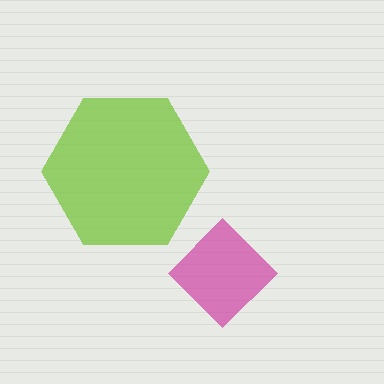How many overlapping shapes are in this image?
There are 2 overlapping shapes in the image.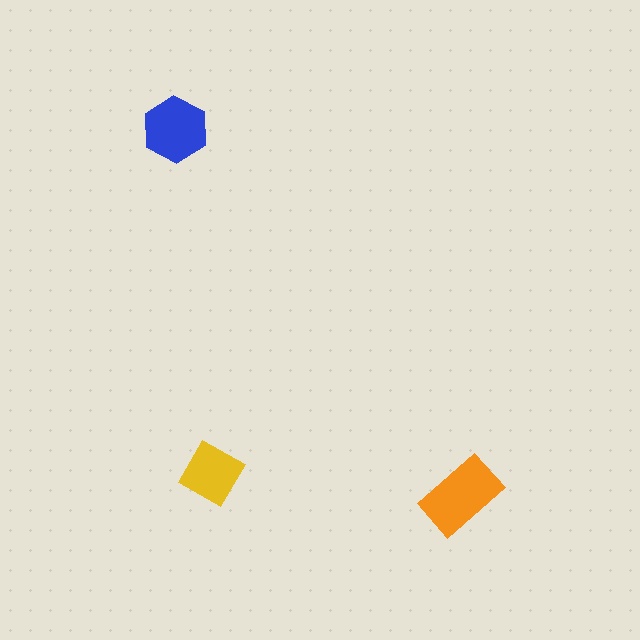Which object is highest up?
The blue hexagon is topmost.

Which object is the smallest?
The yellow square.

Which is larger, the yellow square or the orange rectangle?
The orange rectangle.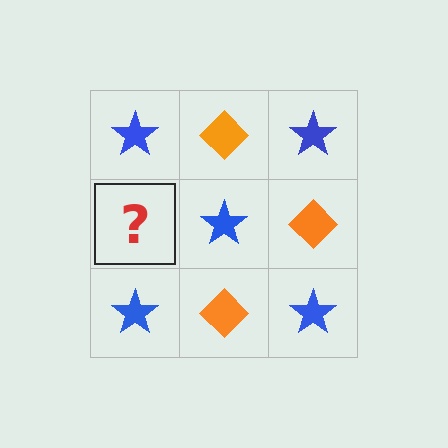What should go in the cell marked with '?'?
The missing cell should contain an orange diamond.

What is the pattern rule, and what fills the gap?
The rule is that it alternates blue star and orange diamond in a checkerboard pattern. The gap should be filled with an orange diamond.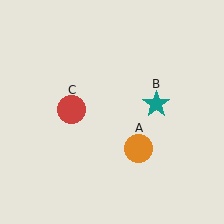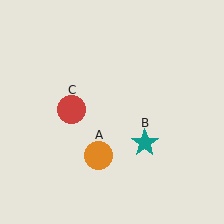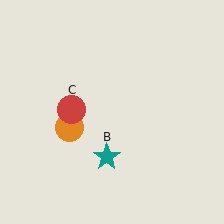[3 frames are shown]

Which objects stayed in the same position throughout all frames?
Red circle (object C) remained stationary.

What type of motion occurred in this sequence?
The orange circle (object A), teal star (object B) rotated clockwise around the center of the scene.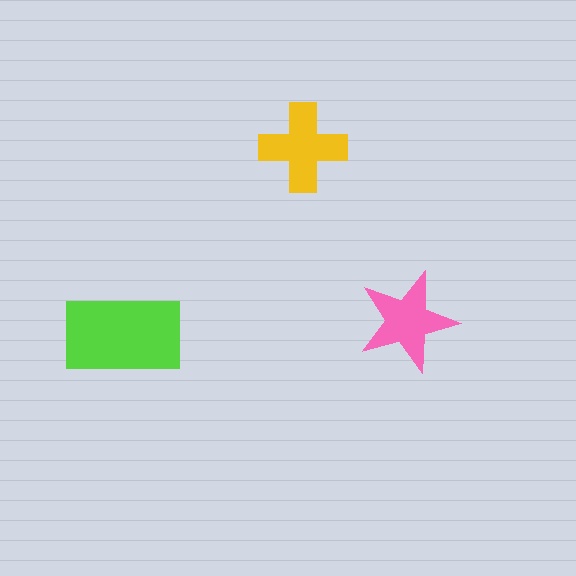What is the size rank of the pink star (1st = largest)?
3rd.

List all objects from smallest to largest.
The pink star, the yellow cross, the lime rectangle.